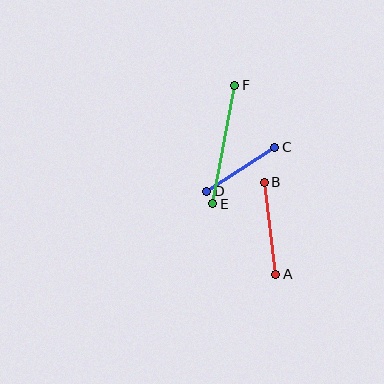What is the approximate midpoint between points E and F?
The midpoint is at approximately (224, 145) pixels.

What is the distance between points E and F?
The distance is approximately 121 pixels.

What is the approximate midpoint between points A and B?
The midpoint is at approximately (270, 228) pixels.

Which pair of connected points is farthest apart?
Points E and F are farthest apart.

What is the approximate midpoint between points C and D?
The midpoint is at approximately (241, 169) pixels.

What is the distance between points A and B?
The distance is approximately 93 pixels.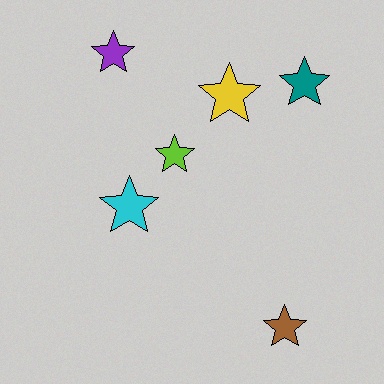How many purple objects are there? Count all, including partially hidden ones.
There is 1 purple object.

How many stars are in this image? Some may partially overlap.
There are 6 stars.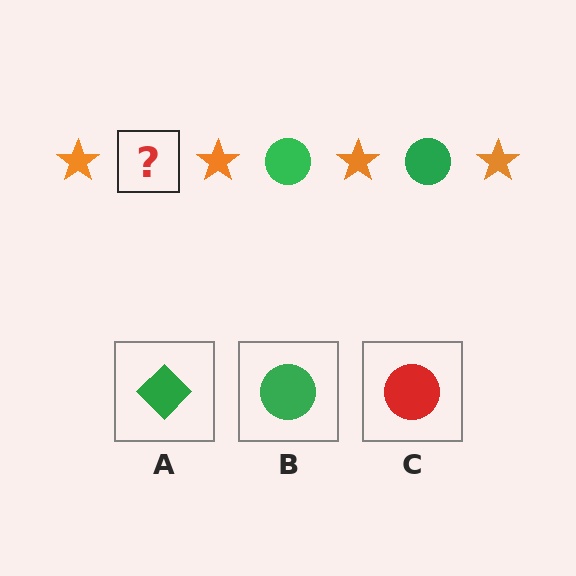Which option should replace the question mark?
Option B.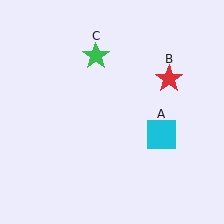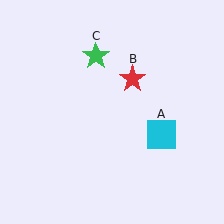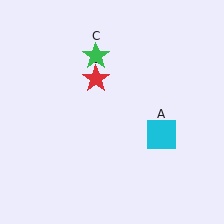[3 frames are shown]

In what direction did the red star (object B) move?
The red star (object B) moved left.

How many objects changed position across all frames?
1 object changed position: red star (object B).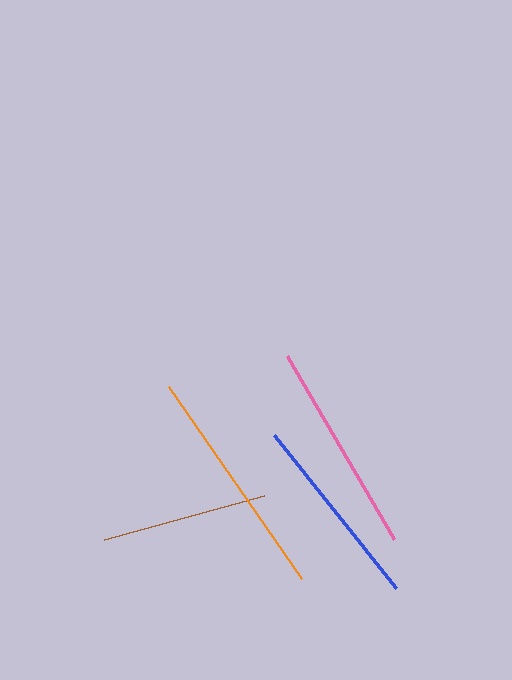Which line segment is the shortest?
The brown line is the shortest at approximately 166 pixels.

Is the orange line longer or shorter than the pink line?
The orange line is longer than the pink line.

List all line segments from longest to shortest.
From longest to shortest: orange, pink, blue, brown.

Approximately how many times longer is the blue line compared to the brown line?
The blue line is approximately 1.2 times the length of the brown line.